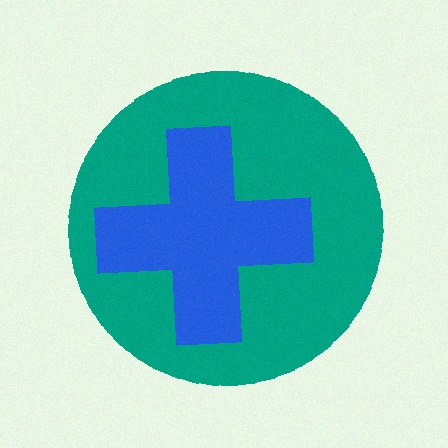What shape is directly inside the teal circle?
The blue cross.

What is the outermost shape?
The teal circle.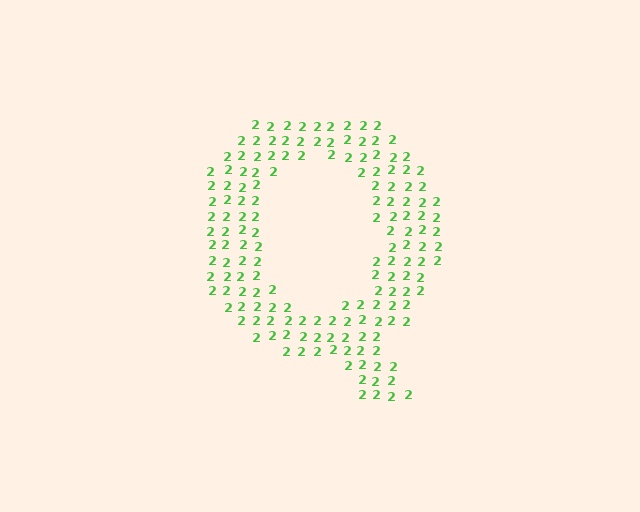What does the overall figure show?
The overall figure shows the letter Q.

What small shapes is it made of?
It is made of small digit 2's.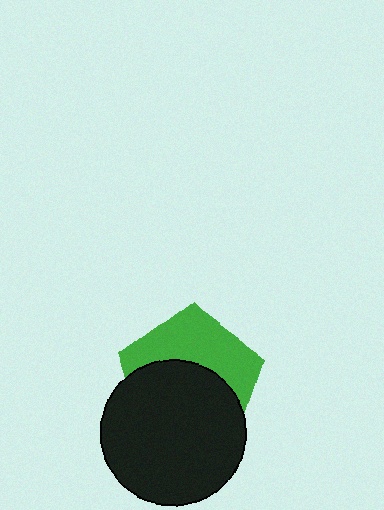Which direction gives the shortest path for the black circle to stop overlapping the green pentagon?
Moving down gives the shortest separation.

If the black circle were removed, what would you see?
You would see the complete green pentagon.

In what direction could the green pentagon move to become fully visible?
The green pentagon could move up. That would shift it out from behind the black circle entirely.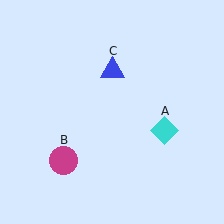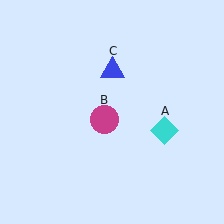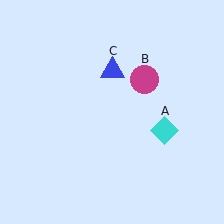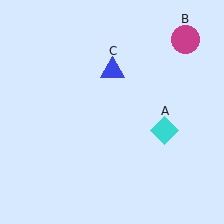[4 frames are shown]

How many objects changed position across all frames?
1 object changed position: magenta circle (object B).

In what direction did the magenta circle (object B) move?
The magenta circle (object B) moved up and to the right.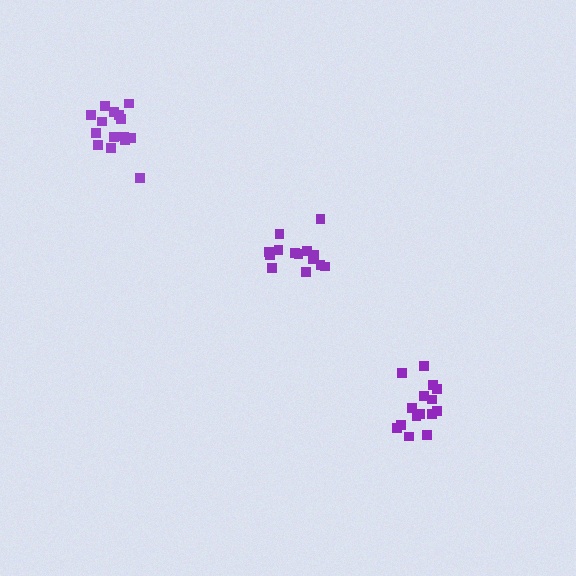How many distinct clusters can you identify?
There are 3 distinct clusters.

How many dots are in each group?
Group 1: 15 dots, Group 2: 14 dots, Group 3: 15 dots (44 total).